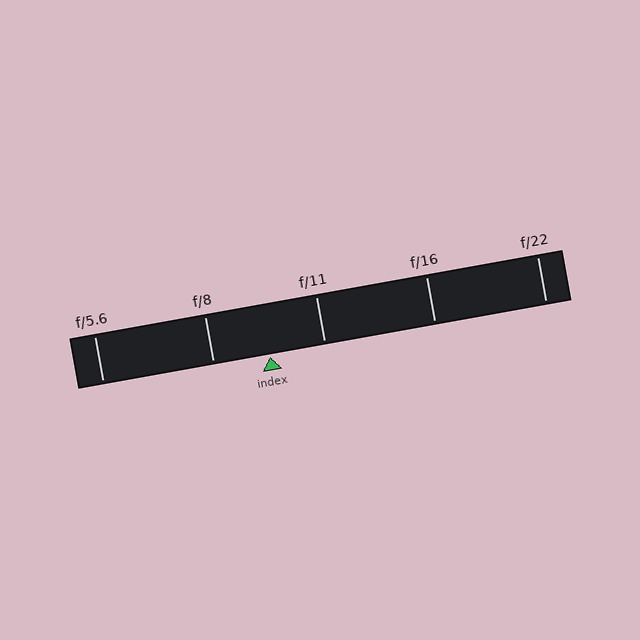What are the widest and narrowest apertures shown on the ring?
The widest aperture shown is f/5.6 and the narrowest is f/22.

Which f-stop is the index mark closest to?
The index mark is closest to f/11.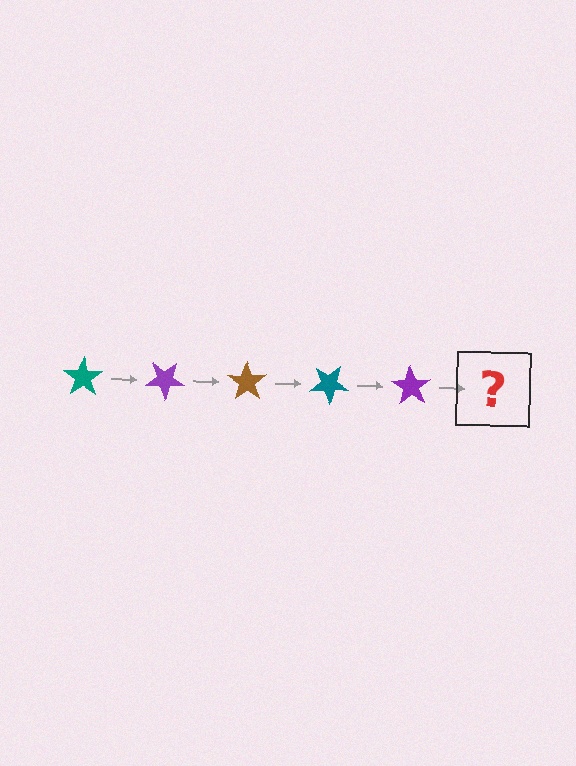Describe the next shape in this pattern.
It should be a brown star, rotated 175 degrees from the start.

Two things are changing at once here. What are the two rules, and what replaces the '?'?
The two rules are that it rotates 35 degrees each step and the color cycles through teal, purple, and brown. The '?' should be a brown star, rotated 175 degrees from the start.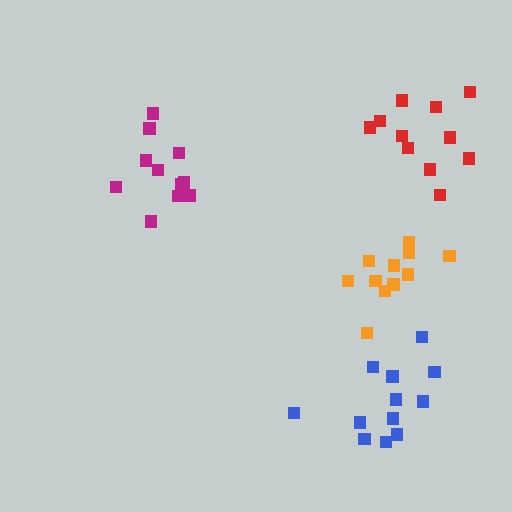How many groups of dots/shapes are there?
There are 4 groups.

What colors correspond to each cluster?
The clusters are colored: orange, magenta, red, blue.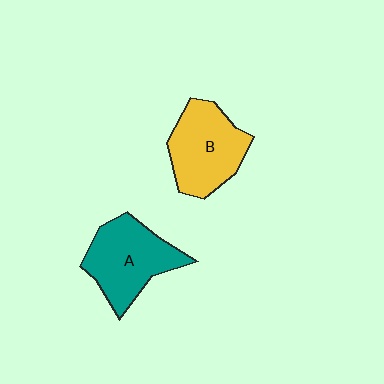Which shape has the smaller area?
Shape B (yellow).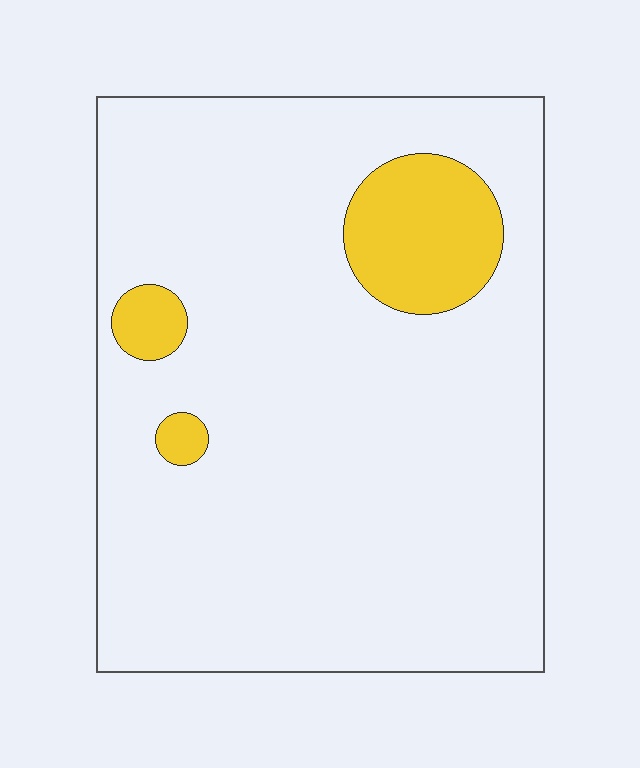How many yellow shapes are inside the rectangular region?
3.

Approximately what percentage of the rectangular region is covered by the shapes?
Approximately 10%.